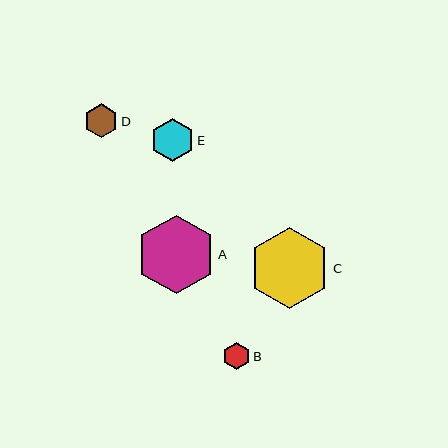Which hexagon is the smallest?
Hexagon B is the smallest with a size of approximately 27 pixels.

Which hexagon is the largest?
Hexagon C is the largest with a size of approximately 81 pixels.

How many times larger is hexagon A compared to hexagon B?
Hexagon A is approximately 2.9 times the size of hexagon B.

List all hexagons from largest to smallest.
From largest to smallest: C, A, E, D, B.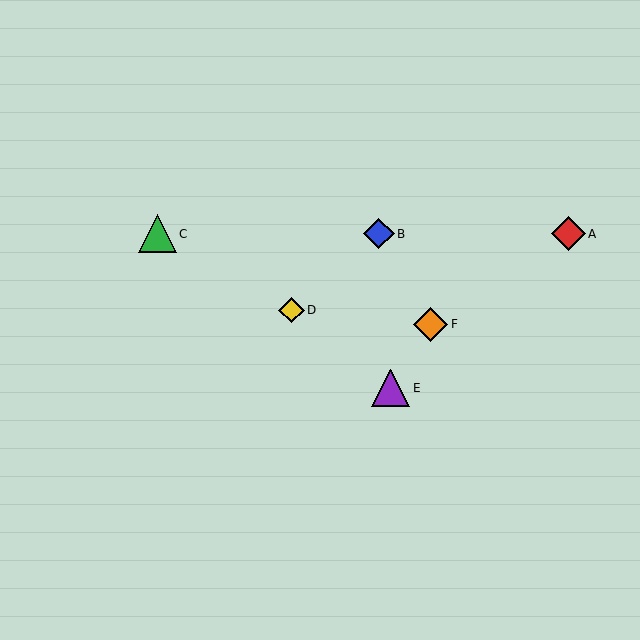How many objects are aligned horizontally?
3 objects (A, B, C) are aligned horizontally.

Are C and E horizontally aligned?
No, C is at y≈234 and E is at y≈388.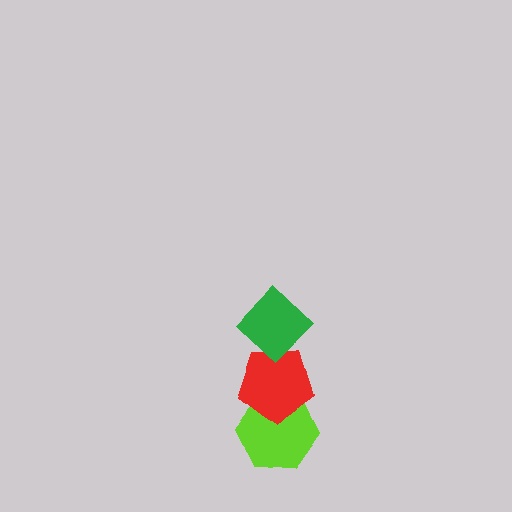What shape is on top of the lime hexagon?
The red pentagon is on top of the lime hexagon.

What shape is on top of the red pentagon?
The green diamond is on top of the red pentagon.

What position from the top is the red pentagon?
The red pentagon is 2nd from the top.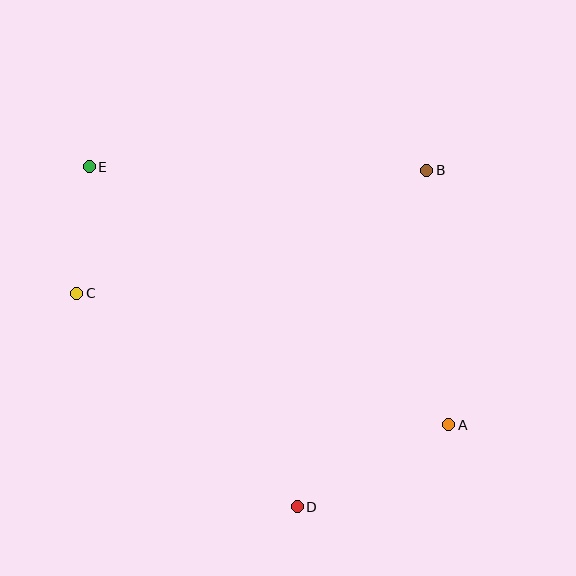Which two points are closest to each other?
Points C and E are closest to each other.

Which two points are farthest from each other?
Points A and E are farthest from each other.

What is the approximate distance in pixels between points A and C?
The distance between A and C is approximately 395 pixels.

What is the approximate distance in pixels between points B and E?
The distance between B and E is approximately 337 pixels.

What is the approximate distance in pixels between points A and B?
The distance between A and B is approximately 255 pixels.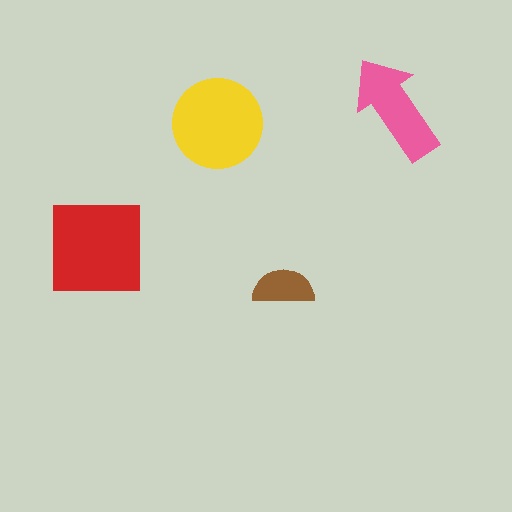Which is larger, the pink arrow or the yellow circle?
The yellow circle.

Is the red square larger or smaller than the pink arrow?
Larger.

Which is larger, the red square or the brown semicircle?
The red square.